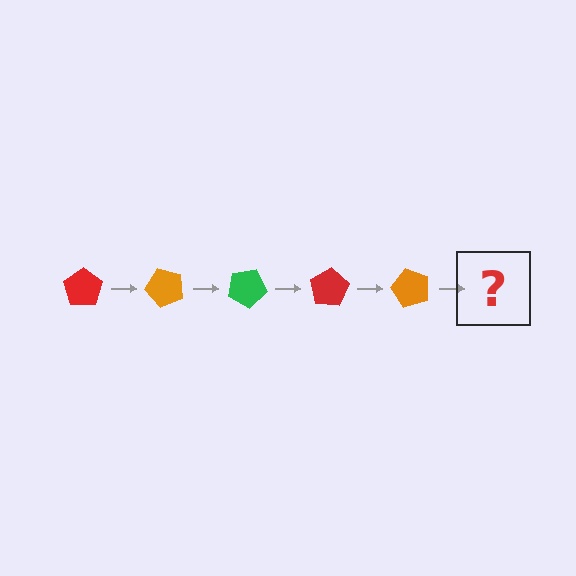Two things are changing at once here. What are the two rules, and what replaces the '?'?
The two rules are that it rotates 50 degrees each step and the color cycles through red, orange, and green. The '?' should be a green pentagon, rotated 250 degrees from the start.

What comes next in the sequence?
The next element should be a green pentagon, rotated 250 degrees from the start.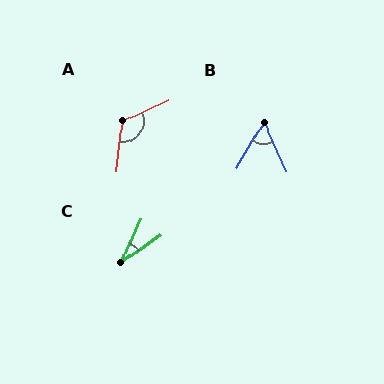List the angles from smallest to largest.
C (31°), B (55°), A (121°).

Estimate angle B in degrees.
Approximately 55 degrees.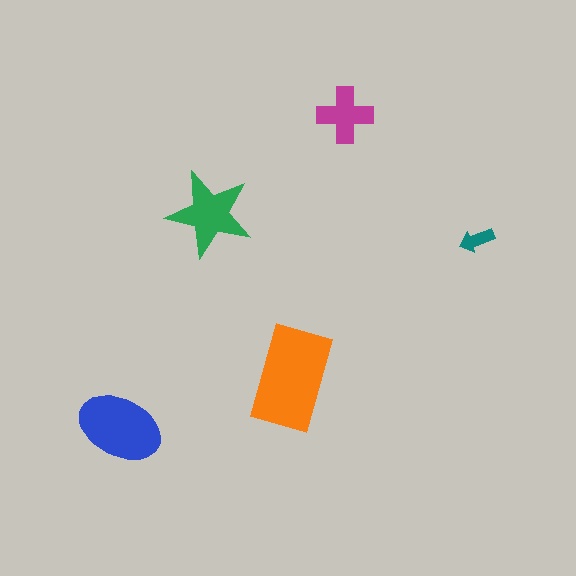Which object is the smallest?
The teal arrow.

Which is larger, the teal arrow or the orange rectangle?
The orange rectangle.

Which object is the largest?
The orange rectangle.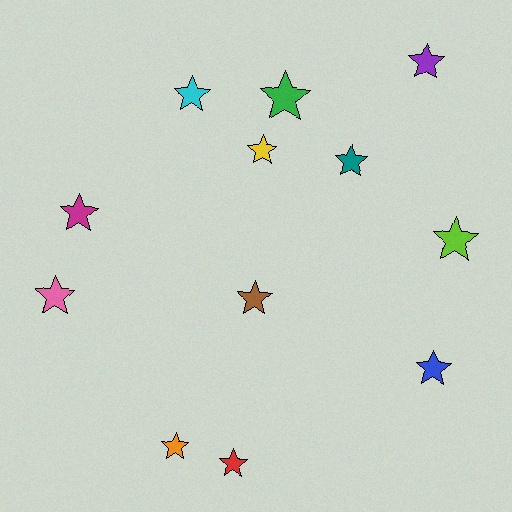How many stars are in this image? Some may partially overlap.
There are 12 stars.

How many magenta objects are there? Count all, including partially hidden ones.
There is 1 magenta object.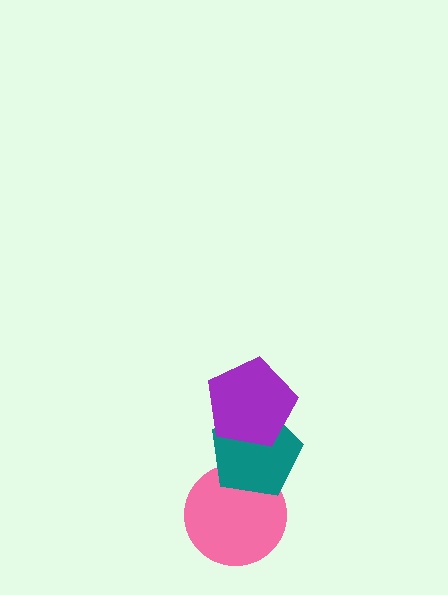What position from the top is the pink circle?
The pink circle is 3rd from the top.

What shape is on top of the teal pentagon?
The purple pentagon is on top of the teal pentagon.